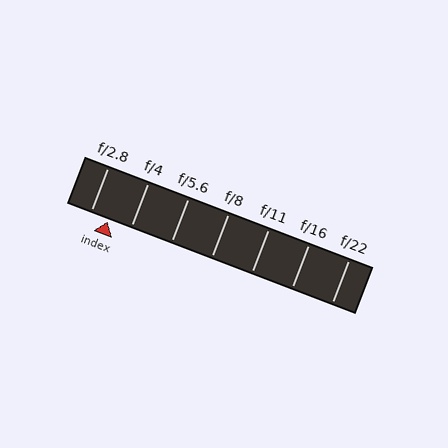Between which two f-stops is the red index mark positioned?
The index mark is between f/2.8 and f/4.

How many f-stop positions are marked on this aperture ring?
There are 7 f-stop positions marked.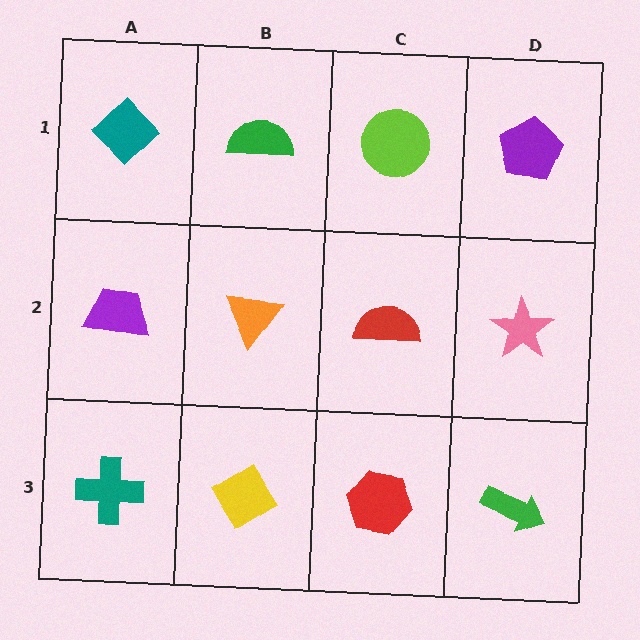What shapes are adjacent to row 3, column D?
A pink star (row 2, column D), a red hexagon (row 3, column C).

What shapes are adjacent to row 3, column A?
A purple trapezoid (row 2, column A), a yellow diamond (row 3, column B).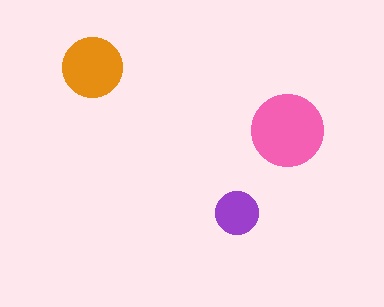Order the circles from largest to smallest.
the pink one, the orange one, the purple one.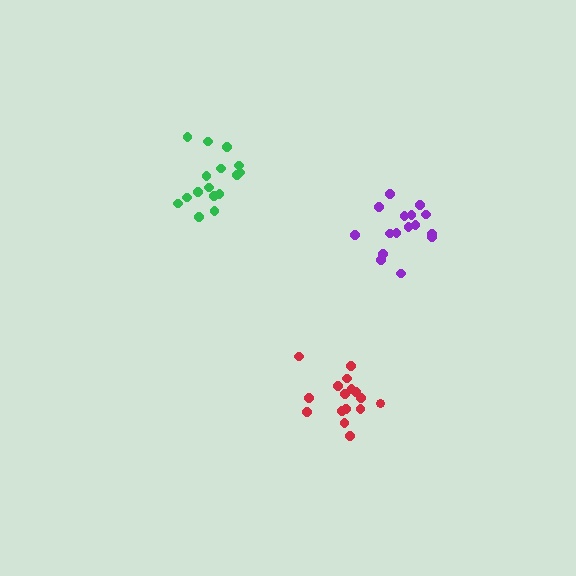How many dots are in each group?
Group 1: 16 dots, Group 2: 16 dots, Group 3: 16 dots (48 total).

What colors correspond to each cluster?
The clusters are colored: green, purple, red.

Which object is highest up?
The green cluster is topmost.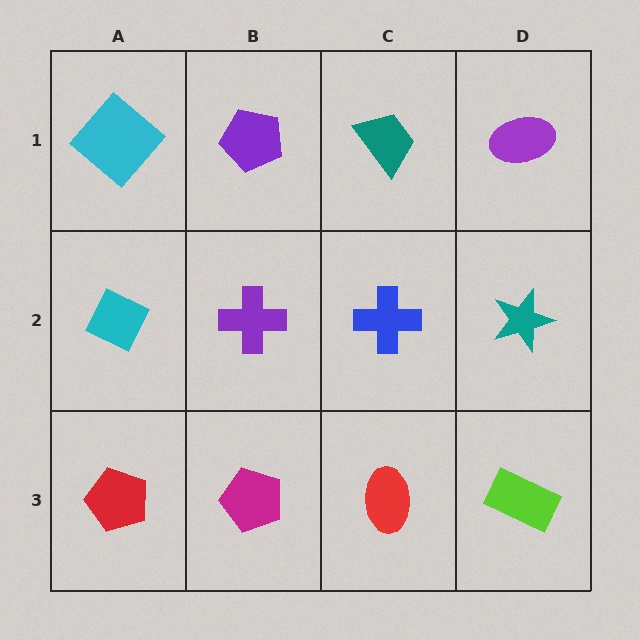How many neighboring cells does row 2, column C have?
4.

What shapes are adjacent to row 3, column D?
A teal star (row 2, column D), a red ellipse (row 3, column C).